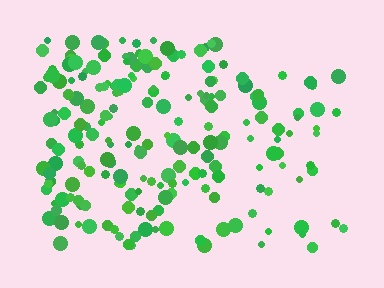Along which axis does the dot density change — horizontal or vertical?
Horizontal.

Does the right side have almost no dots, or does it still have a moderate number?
Still a moderate number, just noticeably fewer than the left.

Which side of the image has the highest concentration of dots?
The left.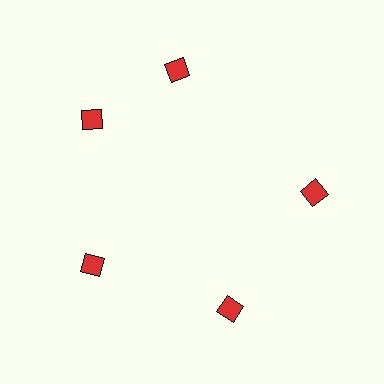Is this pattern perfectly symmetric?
No. The 5 red diamonds are arranged in a ring, but one element near the 1 o'clock position is rotated out of alignment along the ring, breaking the 5-fold rotational symmetry.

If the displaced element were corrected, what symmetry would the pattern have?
It would have 5-fold rotational symmetry — the pattern would map onto itself every 72 degrees.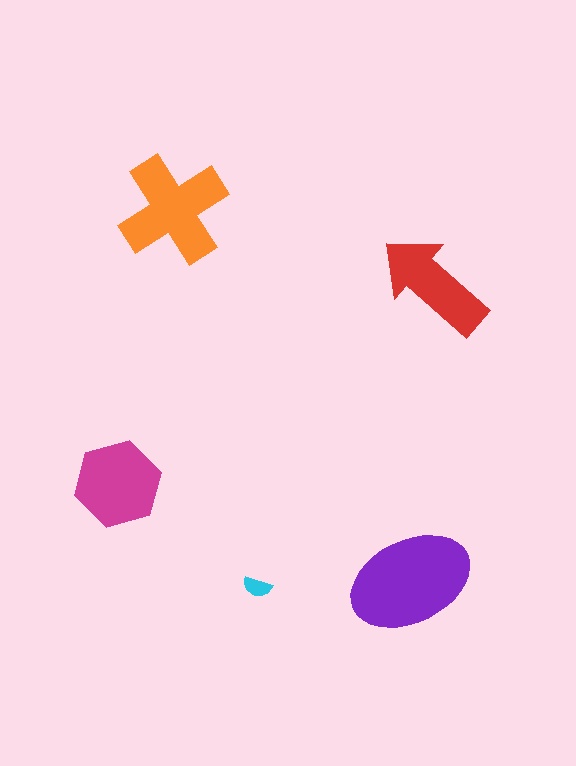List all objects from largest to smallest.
The purple ellipse, the orange cross, the magenta hexagon, the red arrow, the cyan semicircle.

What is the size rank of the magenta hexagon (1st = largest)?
3rd.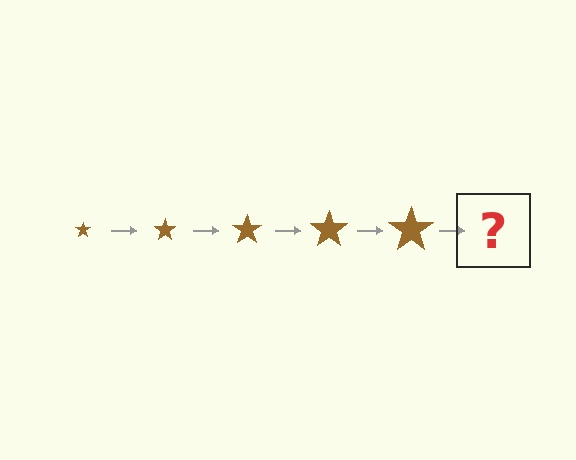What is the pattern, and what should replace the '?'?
The pattern is that the star gets progressively larger each step. The '?' should be a brown star, larger than the previous one.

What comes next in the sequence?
The next element should be a brown star, larger than the previous one.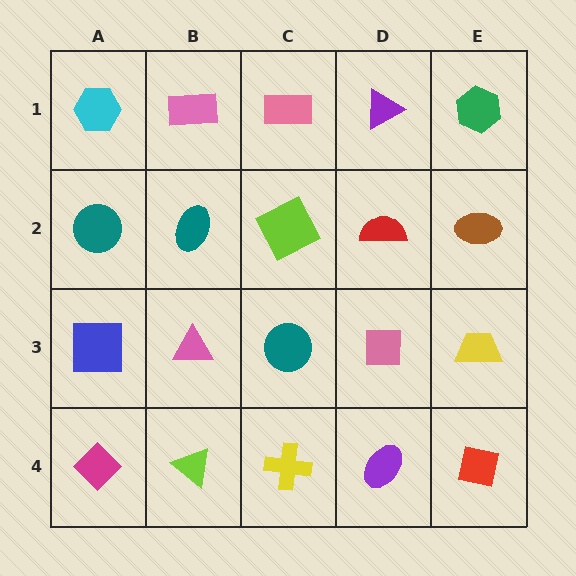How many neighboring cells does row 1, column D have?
3.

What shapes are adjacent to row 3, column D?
A red semicircle (row 2, column D), a purple ellipse (row 4, column D), a teal circle (row 3, column C), a yellow trapezoid (row 3, column E).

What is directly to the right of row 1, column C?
A purple triangle.